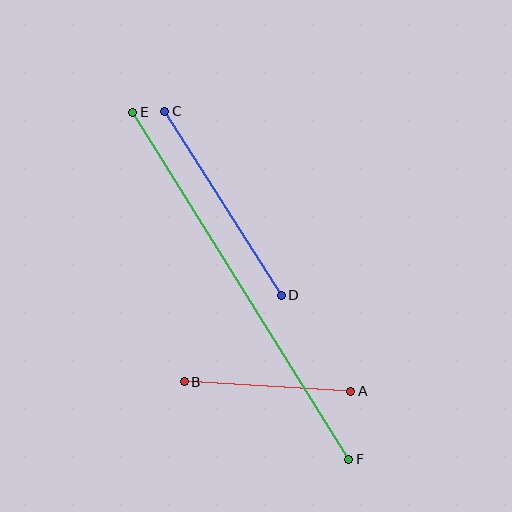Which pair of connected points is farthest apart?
Points E and F are farthest apart.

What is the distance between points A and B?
The distance is approximately 167 pixels.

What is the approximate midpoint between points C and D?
The midpoint is at approximately (223, 203) pixels.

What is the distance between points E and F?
The distance is approximately 409 pixels.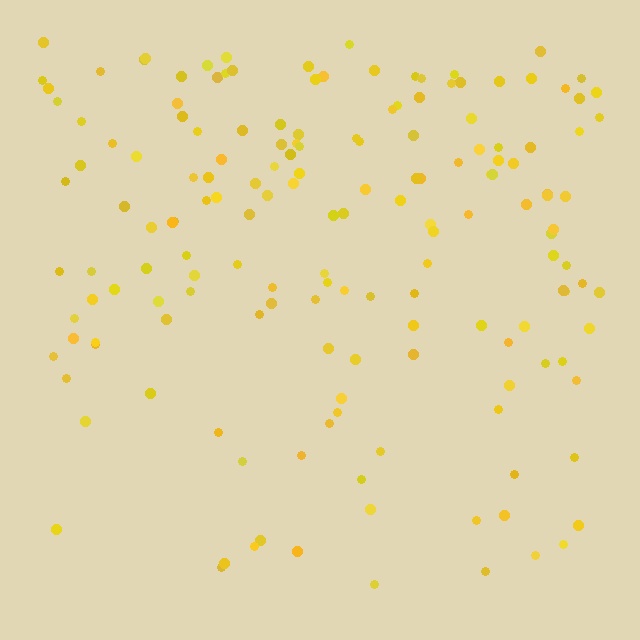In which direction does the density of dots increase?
From bottom to top, with the top side densest.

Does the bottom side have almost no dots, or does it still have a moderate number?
Still a moderate number, just noticeably fewer than the top.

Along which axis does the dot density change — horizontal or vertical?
Vertical.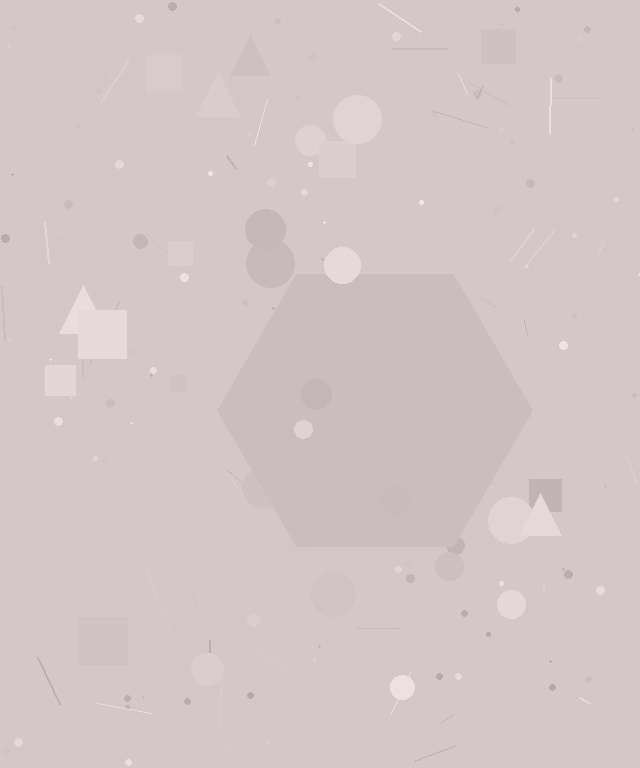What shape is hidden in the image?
A hexagon is hidden in the image.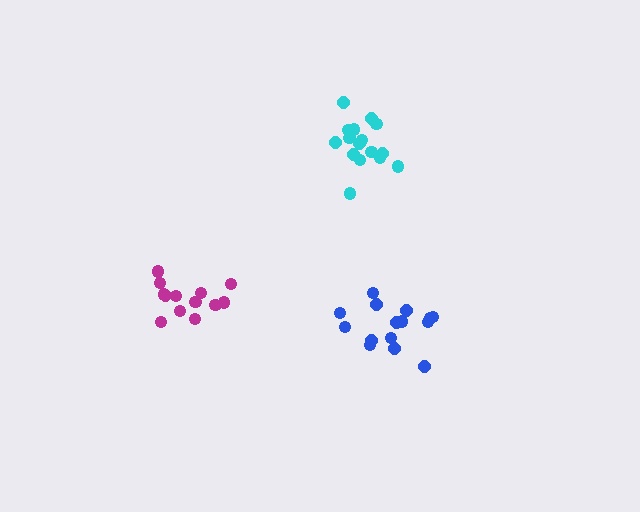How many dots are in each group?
Group 1: 16 dots, Group 2: 15 dots, Group 3: 13 dots (44 total).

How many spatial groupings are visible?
There are 3 spatial groupings.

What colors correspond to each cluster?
The clusters are colored: cyan, blue, magenta.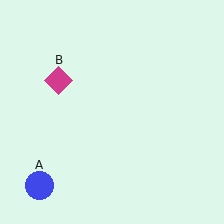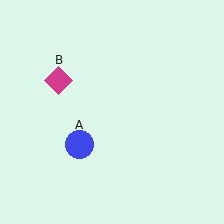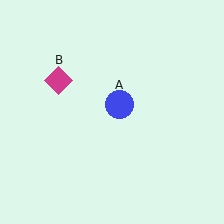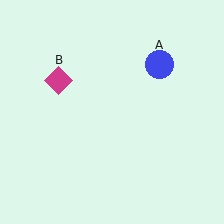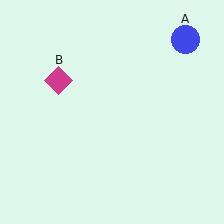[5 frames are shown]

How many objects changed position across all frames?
1 object changed position: blue circle (object A).